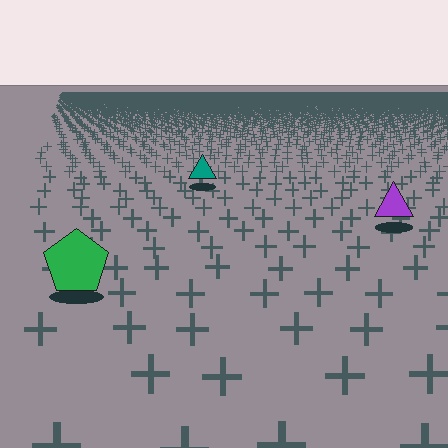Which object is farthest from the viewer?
The teal triangle is farthest from the viewer. It appears smaller and the ground texture around it is denser.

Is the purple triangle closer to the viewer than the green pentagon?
No. The green pentagon is closer — you can tell from the texture gradient: the ground texture is coarser near it.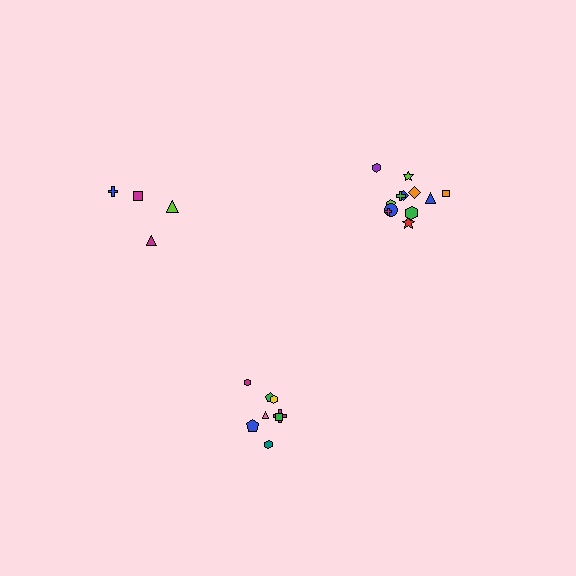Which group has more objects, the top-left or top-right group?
The top-right group.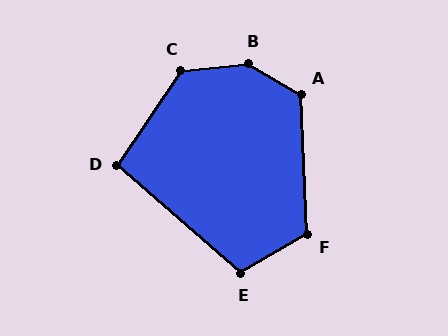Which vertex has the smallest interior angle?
D, at approximately 98 degrees.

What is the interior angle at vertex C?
Approximately 129 degrees (obtuse).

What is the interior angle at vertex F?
Approximately 118 degrees (obtuse).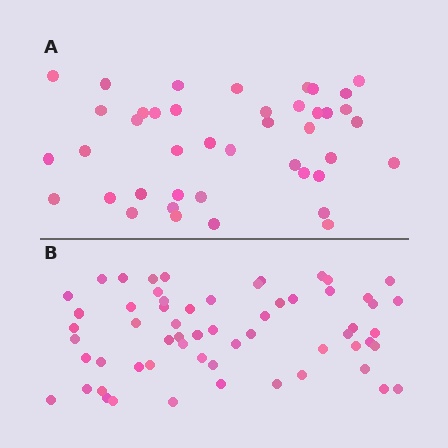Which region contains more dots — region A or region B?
Region B (the bottom region) has more dots.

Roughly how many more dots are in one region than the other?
Region B has approximately 20 more dots than region A.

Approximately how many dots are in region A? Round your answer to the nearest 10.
About 40 dots. (The exact count is 42, which rounds to 40.)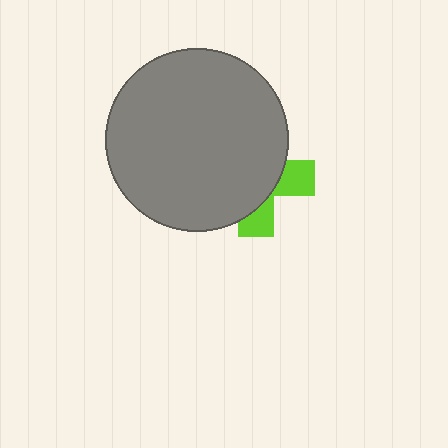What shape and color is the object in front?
The object in front is a gray circle.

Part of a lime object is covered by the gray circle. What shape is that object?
It is a cross.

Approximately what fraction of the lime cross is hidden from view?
Roughly 68% of the lime cross is hidden behind the gray circle.